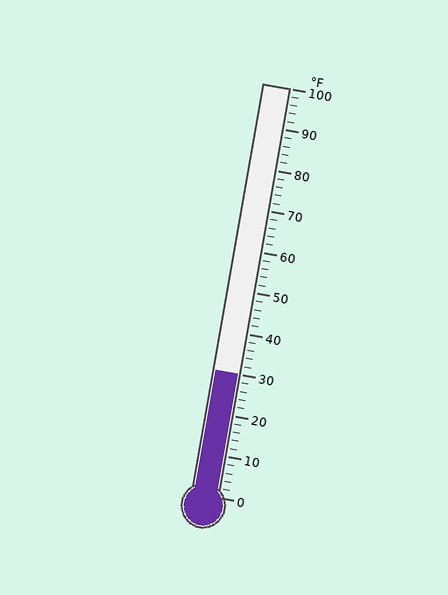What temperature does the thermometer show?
The thermometer shows approximately 30°F.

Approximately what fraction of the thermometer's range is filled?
The thermometer is filled to approximately 30% of its range.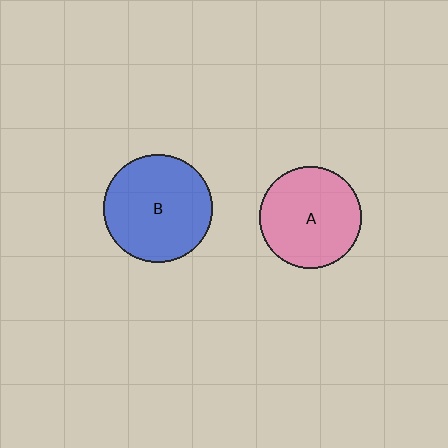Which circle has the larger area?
Circle B (blue).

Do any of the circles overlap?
No, none of the circles overlap.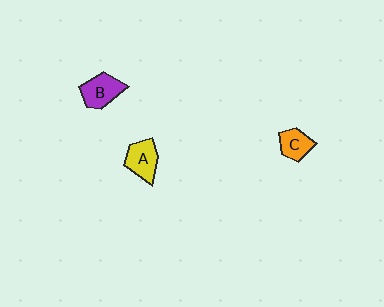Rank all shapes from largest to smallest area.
From largest to smallest: B (purple), A (yellow), C (orange).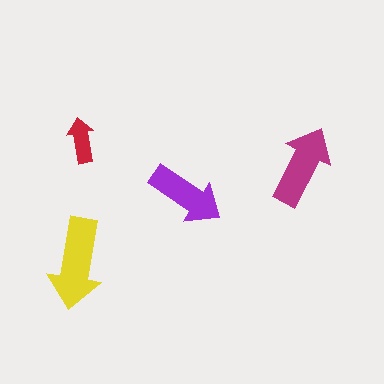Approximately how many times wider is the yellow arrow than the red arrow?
About 2 times wider.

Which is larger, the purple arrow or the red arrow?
The purple one.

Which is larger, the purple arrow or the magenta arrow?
The magenta one.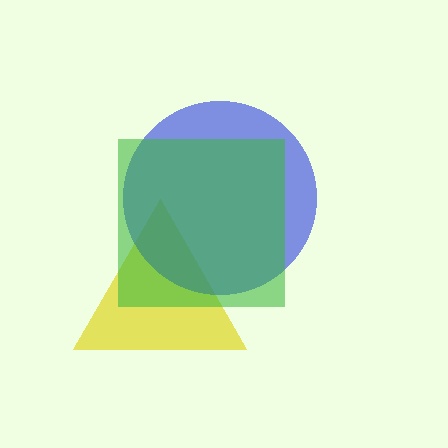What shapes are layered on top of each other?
The layered shapes are: a yellow triangle, a blue circle, a green square.